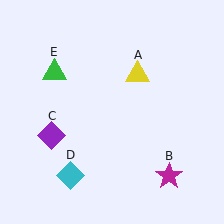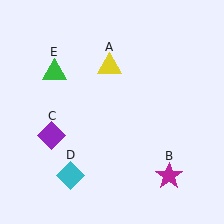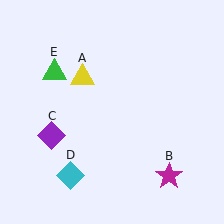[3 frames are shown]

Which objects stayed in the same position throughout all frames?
Magenta star (object B) and purple diamond (object C) and cyan diamond (object D) and green triangle (object E) remained stationary.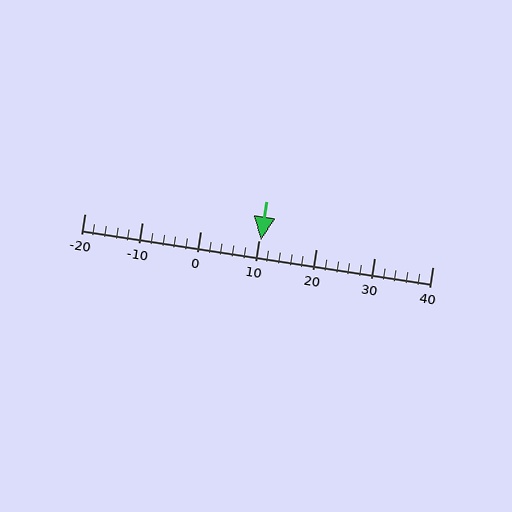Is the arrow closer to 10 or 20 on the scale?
The arrow is closer to 10.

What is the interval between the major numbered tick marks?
The major tick marks are spaced 10 units apart.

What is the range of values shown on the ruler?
The ruler shows values from -20 to 40.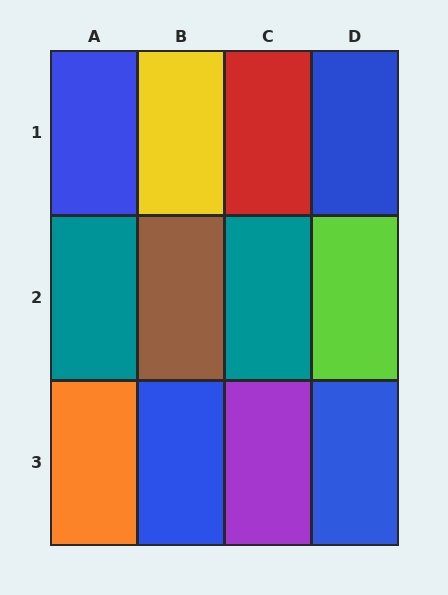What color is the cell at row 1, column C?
Red.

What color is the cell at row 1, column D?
Blue.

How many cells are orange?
1 cell is orange.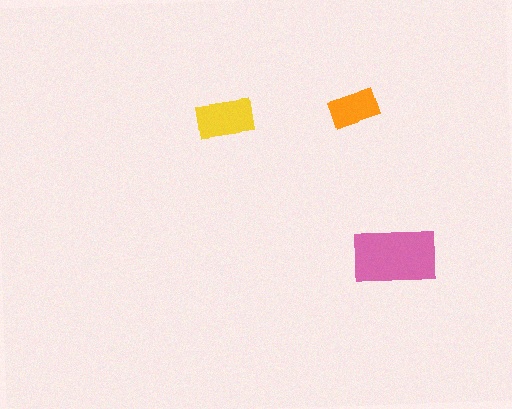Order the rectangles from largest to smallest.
the pink one, the yellow one, the orange one.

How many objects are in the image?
There are 3 objects in the image.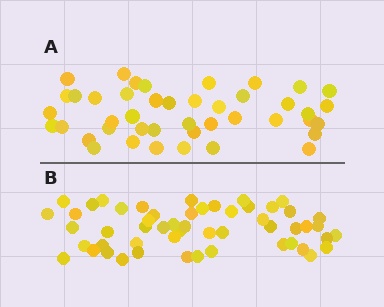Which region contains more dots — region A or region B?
Region B (the bottom region) has more dots.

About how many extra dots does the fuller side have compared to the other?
Region B has roughly 10 or so more dots than region A.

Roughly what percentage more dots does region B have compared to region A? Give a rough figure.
About 25% more.